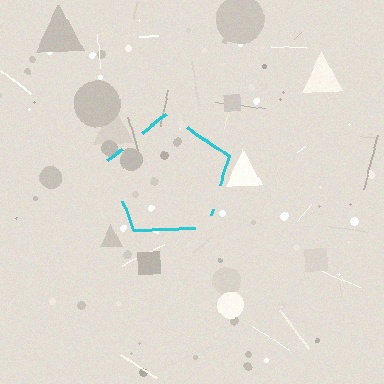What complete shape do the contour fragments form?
The contour fragments form a pentagon.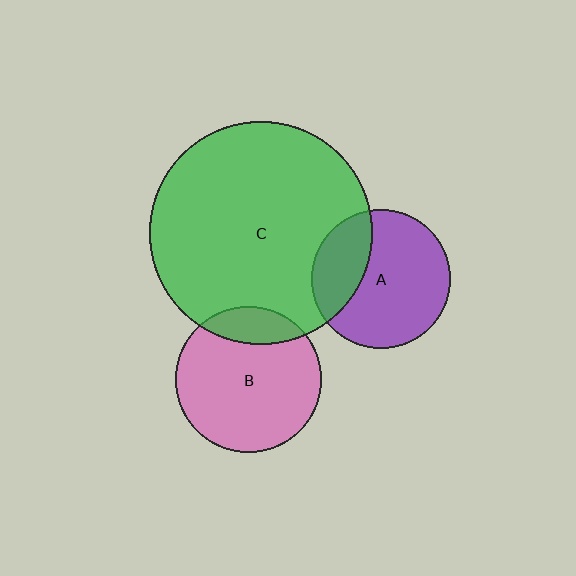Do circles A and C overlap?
Yes.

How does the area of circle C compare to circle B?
Approximately 2.3 times.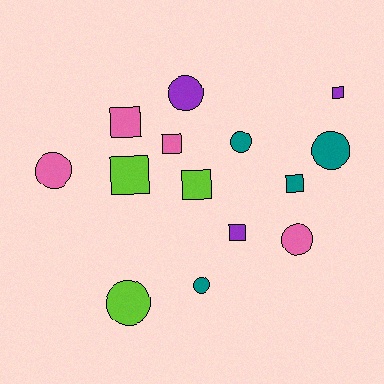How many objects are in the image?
There are 14 objects.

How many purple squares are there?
There are 2 purple squares.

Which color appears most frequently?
Pink, with 4 objects.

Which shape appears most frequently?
Circle, with 7 objects.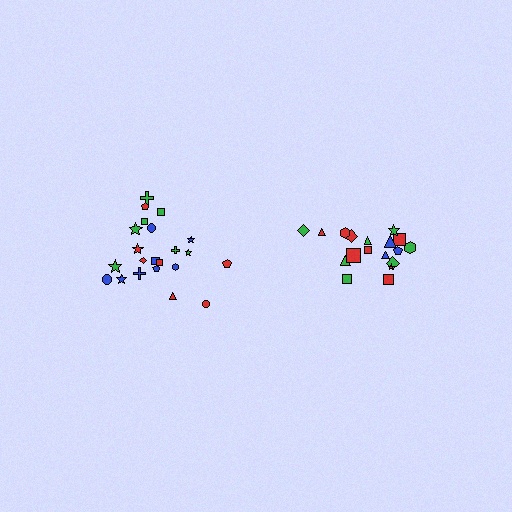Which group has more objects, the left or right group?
The left group.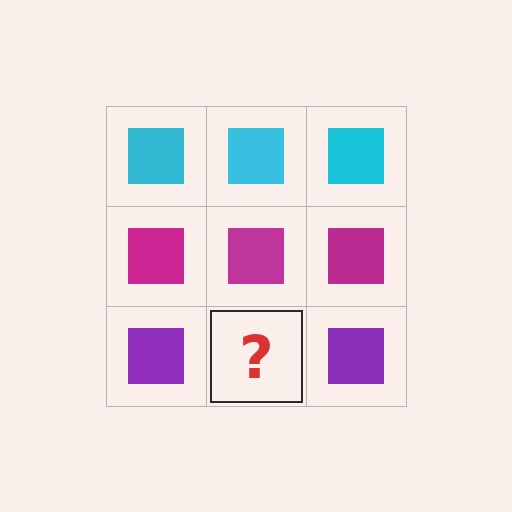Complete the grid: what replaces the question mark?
The question mark should be replaced with a purple square.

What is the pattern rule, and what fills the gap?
The rule is that each row has a consistent color. The gap should be filled with a purple square.